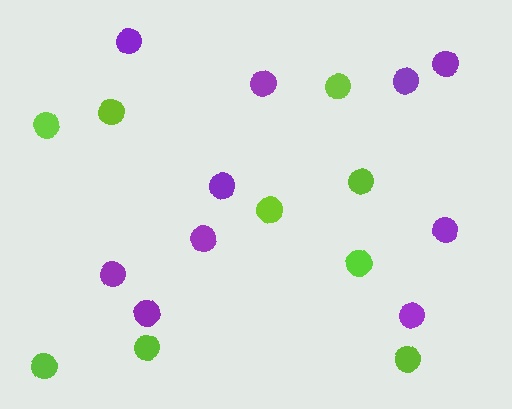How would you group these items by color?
There are 2 groups: one group of purple circles (10) and one group of lime circles (9).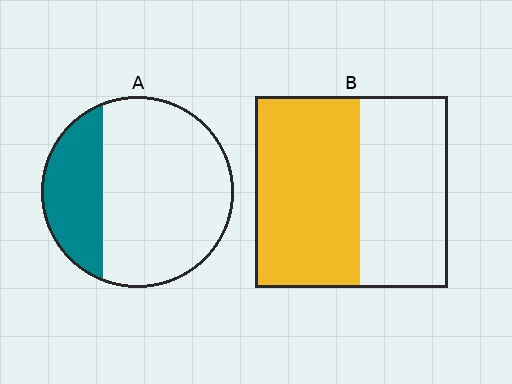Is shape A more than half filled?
No.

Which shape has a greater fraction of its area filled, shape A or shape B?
Shape B.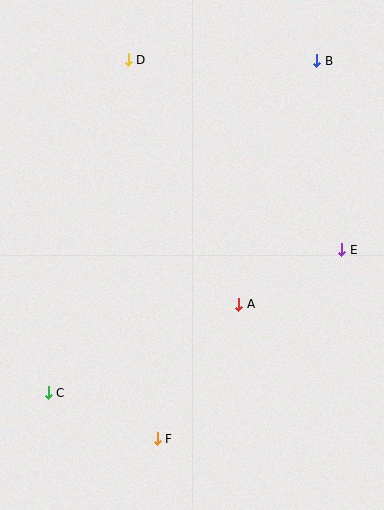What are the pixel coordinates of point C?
Point C is at (48, 393).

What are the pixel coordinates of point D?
Point D is at (128, 60).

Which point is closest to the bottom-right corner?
Point F is closest to the bottom-right corner.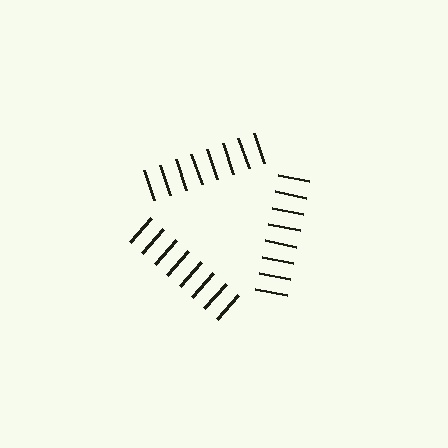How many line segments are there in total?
24 — 8 along each of the 3 edges.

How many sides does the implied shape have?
3 sides — the line-ends trace a triangle.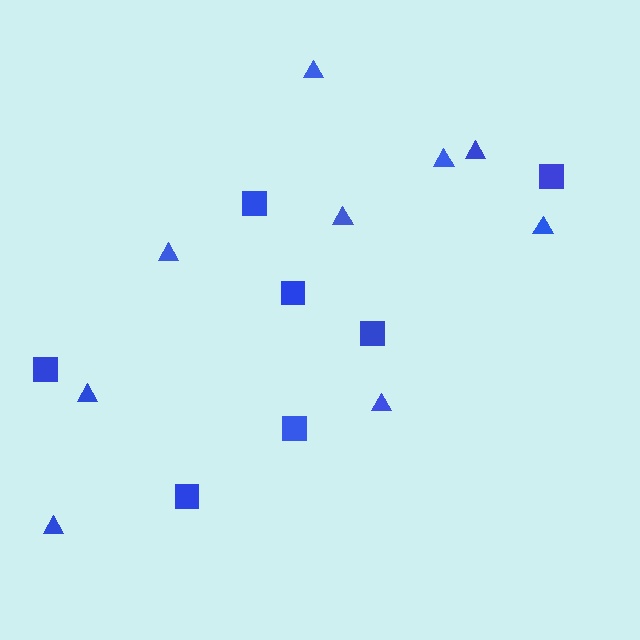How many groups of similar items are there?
There are 2 groups: one group of triangles (9) and one group of squares (7).